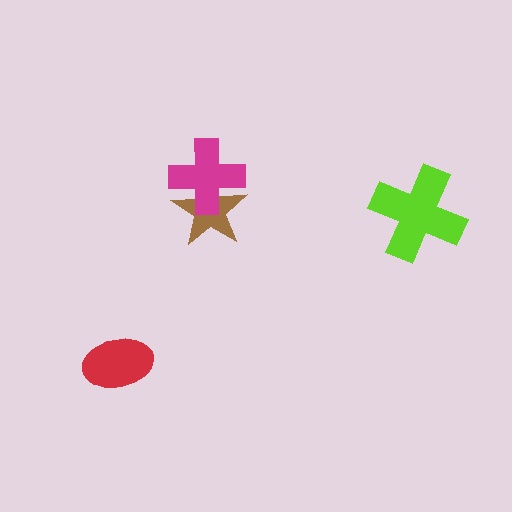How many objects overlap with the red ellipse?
0 objects overlap with the red ellipse.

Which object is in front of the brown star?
The magenta cross is in front of the brown star.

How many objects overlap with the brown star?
1 object overlaps with the brown star.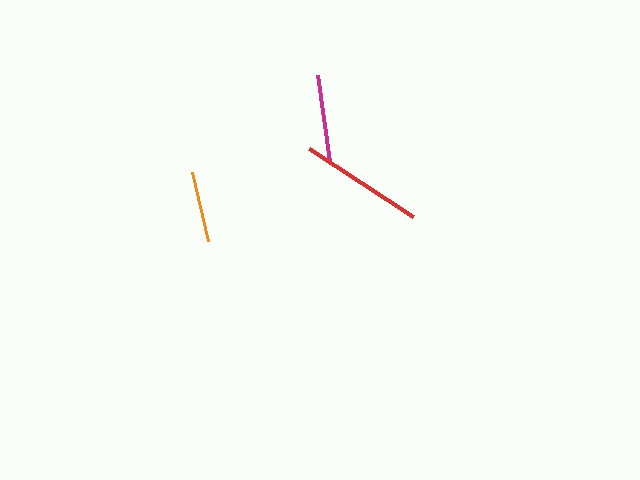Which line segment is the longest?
The red line is the longest at approximately 124 pixels.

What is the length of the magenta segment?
The magenta segment is approximately 87 pixels long.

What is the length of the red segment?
The red segment is approximately 124 pixels long.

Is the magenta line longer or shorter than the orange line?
The magenta line is longer than the orange line.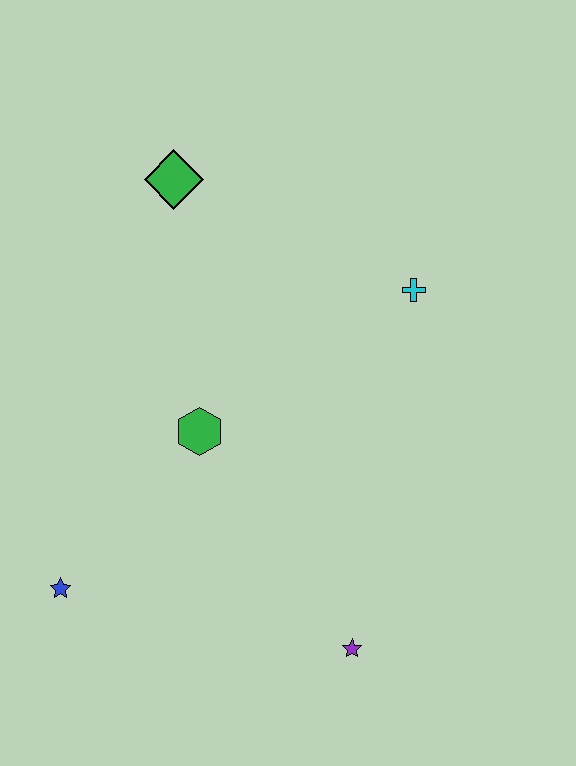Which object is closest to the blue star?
The green hexagon is closest to the blue star.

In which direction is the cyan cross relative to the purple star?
The cyan cross is above the purple star.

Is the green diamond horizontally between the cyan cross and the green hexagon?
No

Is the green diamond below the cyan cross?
No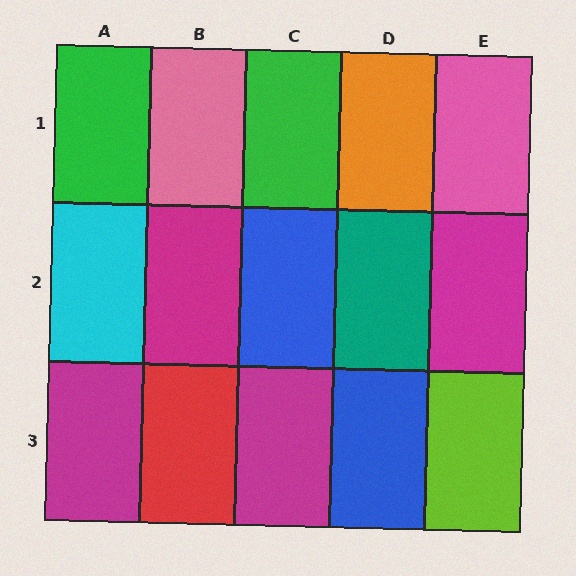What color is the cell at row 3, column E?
Lime.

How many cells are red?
1 cell is red.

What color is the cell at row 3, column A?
Magenta.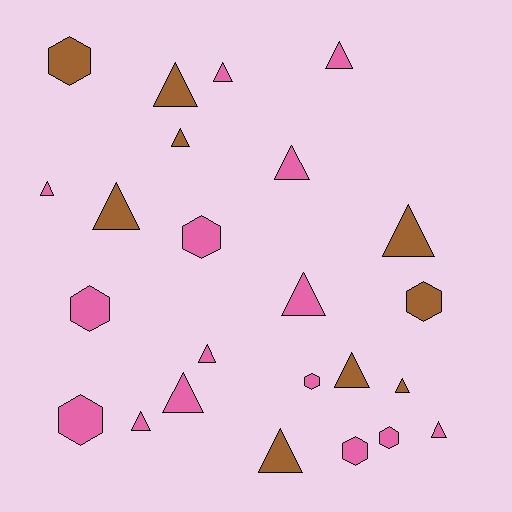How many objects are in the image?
There are 24 objects.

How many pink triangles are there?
There are 9 pink triangles.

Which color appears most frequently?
Pink, with 15 objects.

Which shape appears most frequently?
Triangle, with 16 objects.